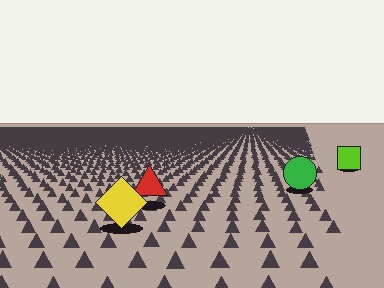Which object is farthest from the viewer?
The lime square is farthest from the viewer. It appears smaller and the ground texture around it is denser.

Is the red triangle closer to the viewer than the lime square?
Yes. The red triangle is closer — you can tell from the texture gradient: the ground texture is coarser near it.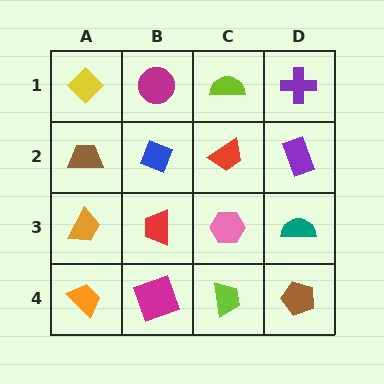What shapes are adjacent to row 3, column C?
A red trapezoid (row 2, column C), a lime trapezoid (row 4, column C), a red trapezoid (row 3, column B), a teal semicircle (row 3, column D).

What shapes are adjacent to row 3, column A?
A brown trapezoid (row 2, column A), an orange trapezoid (row 4, column A), a red trapezoid (row 3, column B).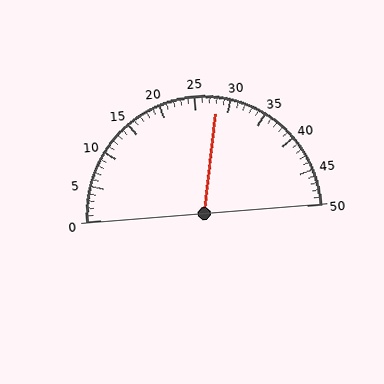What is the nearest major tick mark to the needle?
The nearest major tick mark is 30.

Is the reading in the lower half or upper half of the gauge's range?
The reading is in the upper half of the range (0 to 50).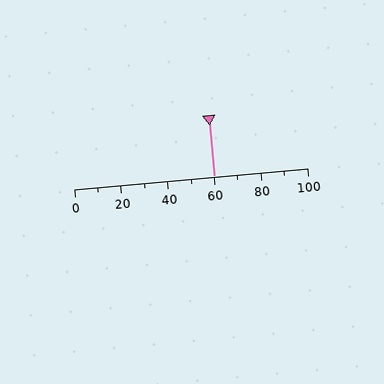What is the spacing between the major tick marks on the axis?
The major ticks are spaced 20 apart.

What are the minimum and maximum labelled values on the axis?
The axis runs from 0 to 100.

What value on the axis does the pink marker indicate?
The marker indicates approximately 60.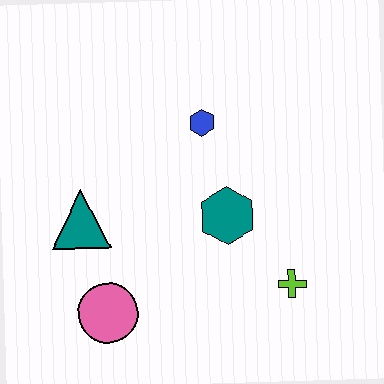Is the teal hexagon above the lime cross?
Yes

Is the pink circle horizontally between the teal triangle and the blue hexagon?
Yes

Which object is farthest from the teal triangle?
The lime cross is farthest from the teal triangle.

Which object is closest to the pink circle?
The teal triangle is closest to the pink circle.